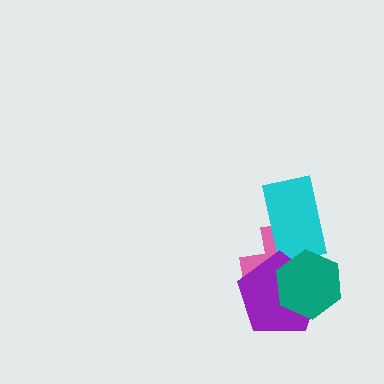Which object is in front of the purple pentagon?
The teal hexagon is in front of the purple pentagon.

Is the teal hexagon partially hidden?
No, no other shape covers it.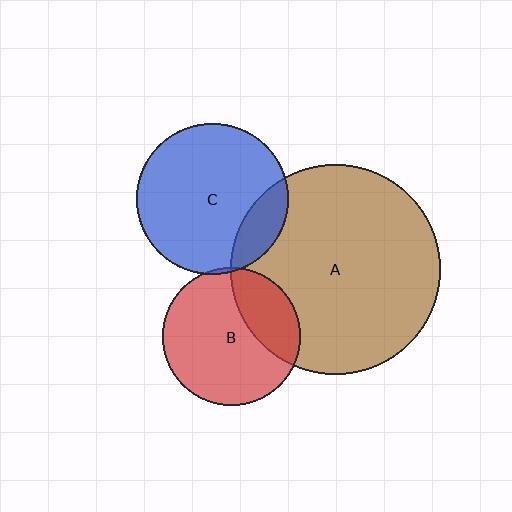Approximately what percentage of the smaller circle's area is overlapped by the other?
Approximately 25%.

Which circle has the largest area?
Circle A (brown).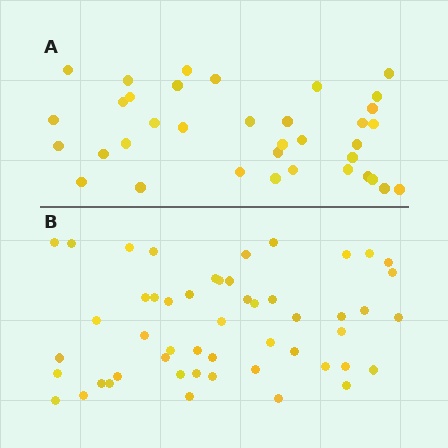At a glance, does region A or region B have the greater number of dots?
Region B (the bottom region) has more dots.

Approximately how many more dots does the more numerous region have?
Region B has approximately 15 more dots than region A.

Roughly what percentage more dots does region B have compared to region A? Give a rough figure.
About 40% more.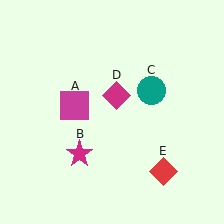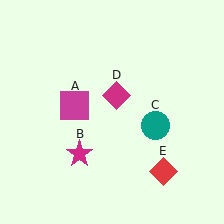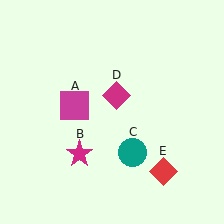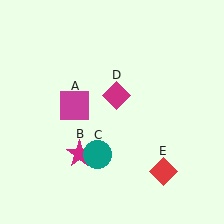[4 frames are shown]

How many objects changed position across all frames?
1 object changed position: teal circle (object C).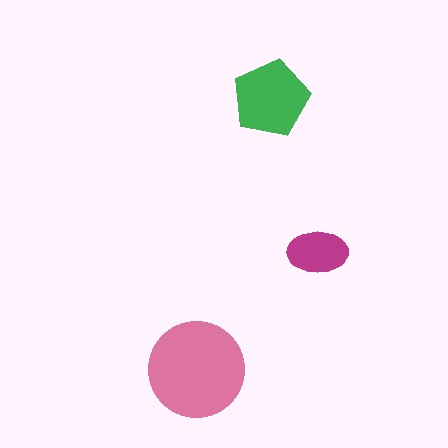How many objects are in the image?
There are 3 objects in the image.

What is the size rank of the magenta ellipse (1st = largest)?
3rd.